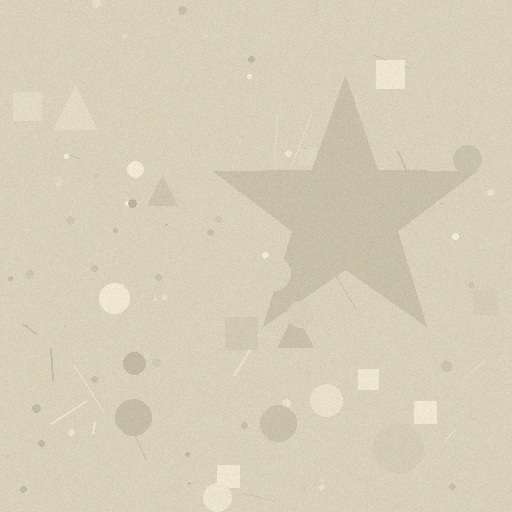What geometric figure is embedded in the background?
A star is embedded in the background.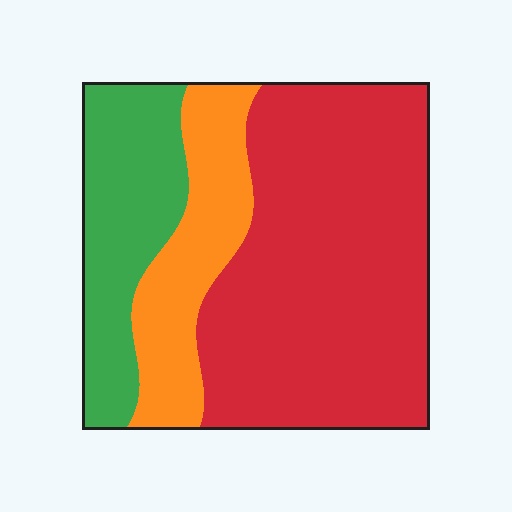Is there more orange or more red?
Red.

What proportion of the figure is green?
Green takes up less than a quarter of the figure.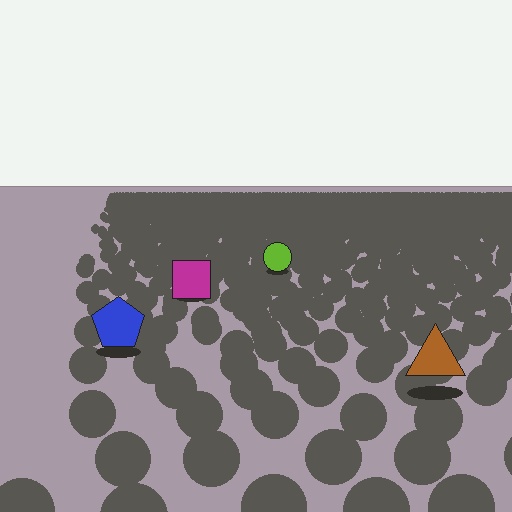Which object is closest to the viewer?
The brown triangle is closest. The texture marks near it are larger and more spread out.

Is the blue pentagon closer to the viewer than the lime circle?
Yes. The blue pentagon is closer — you can tell from the texture gradient: the ground texture is coarser near it.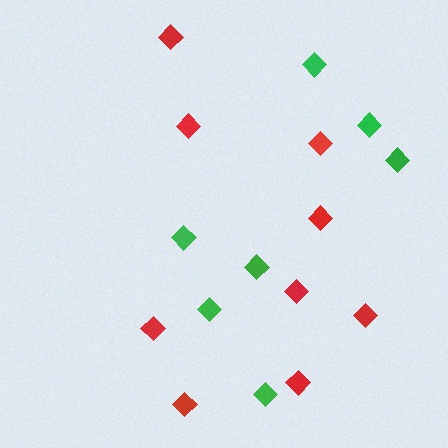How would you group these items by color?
There are 2 groups: one group of green diamonds (7) and one group of red diamonds (9).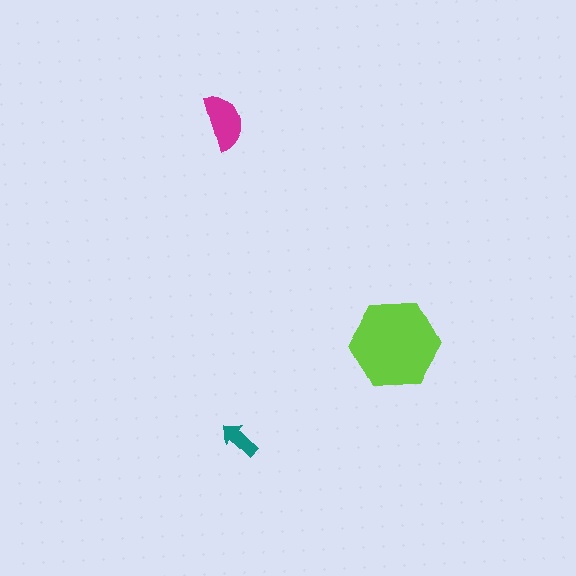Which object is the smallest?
The teal arrow.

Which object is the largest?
The lime hexagon.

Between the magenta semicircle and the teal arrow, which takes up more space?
The magenta semicircle.